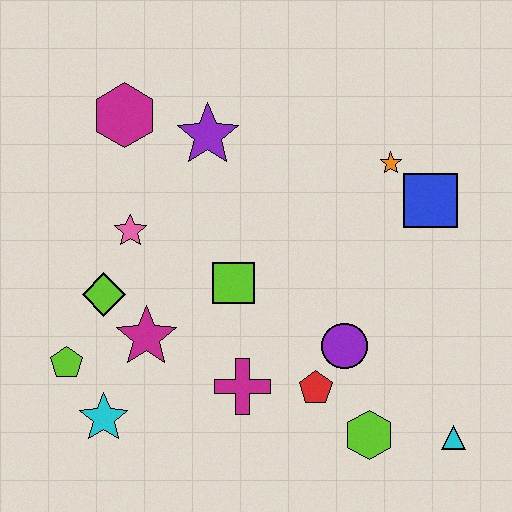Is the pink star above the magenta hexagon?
No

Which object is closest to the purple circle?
The red pentagon is closest to the purple circle.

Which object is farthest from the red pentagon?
The magenta hexagon is farthest from the red pentagon.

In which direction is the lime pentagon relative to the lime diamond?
The lime pentagon is below the lime diamond.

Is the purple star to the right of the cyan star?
Yes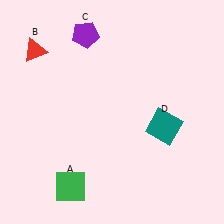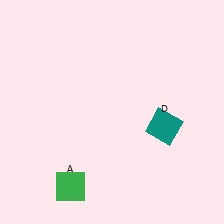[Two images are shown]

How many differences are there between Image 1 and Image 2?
There are 2 differences between the two images.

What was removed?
The purple pentagon (C), the red triangle (B) were removed in Image 2.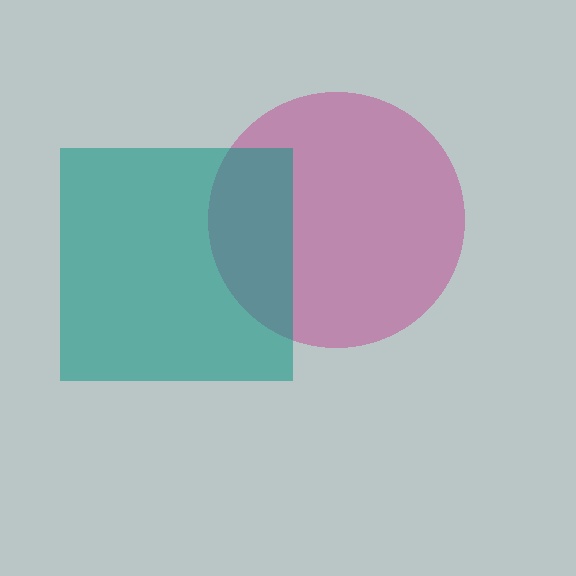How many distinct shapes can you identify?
There are 2 distinct shapes: a magenta circle, a teal square.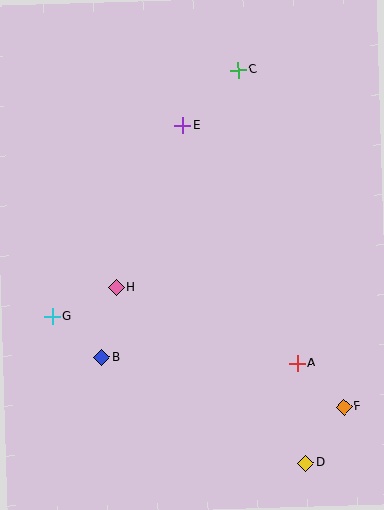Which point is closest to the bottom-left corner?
Point B is closest to the bottom-left corner.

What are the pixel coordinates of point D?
Point D is at (306, 463).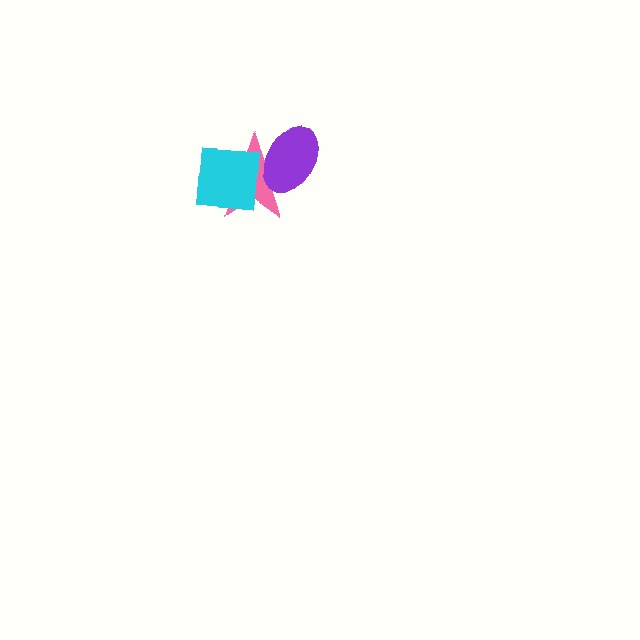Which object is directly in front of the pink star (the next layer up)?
The cyan square is directly in front of the pink star.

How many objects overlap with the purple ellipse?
2 objects overlap with the purple ellipse.